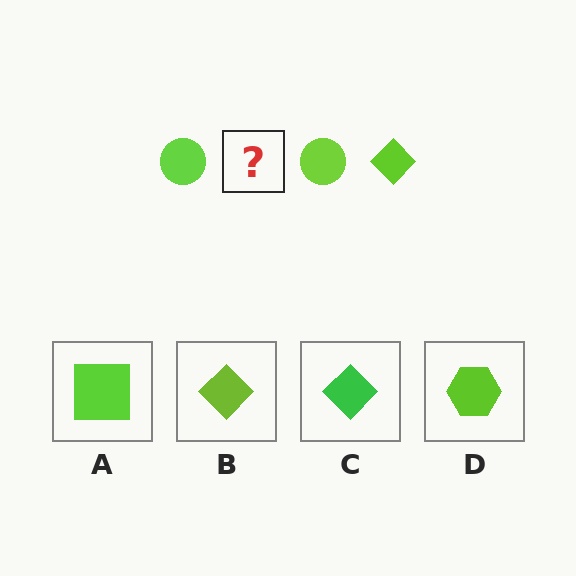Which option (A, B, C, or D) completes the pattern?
B.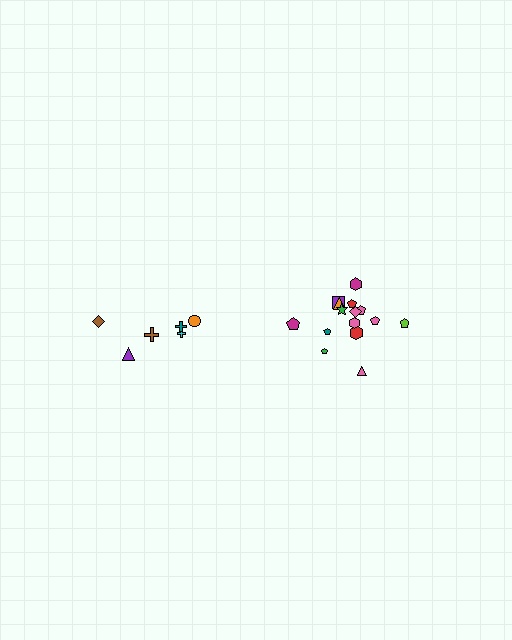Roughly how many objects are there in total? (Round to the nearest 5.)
Roughly 20 objects in total.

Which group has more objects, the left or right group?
The right group.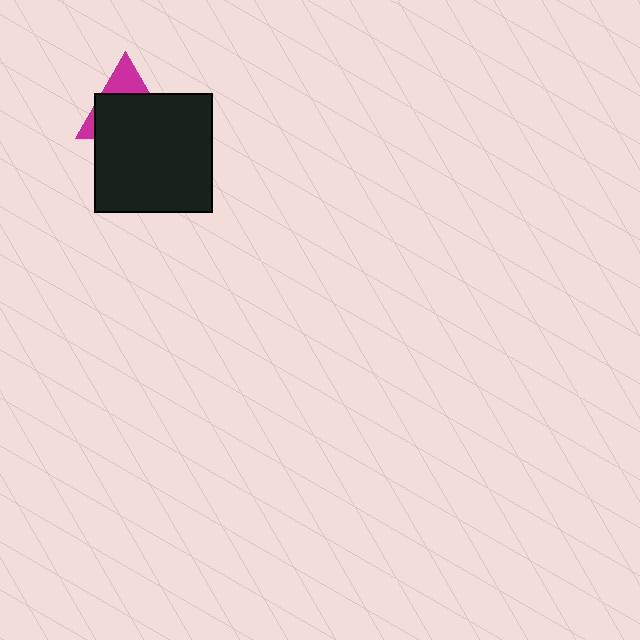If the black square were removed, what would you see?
You would see the complete magenta triangle.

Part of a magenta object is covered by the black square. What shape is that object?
It is a triangle.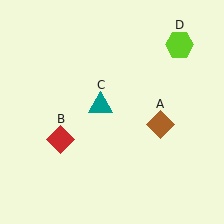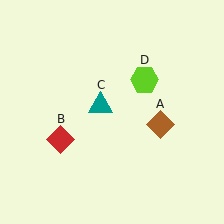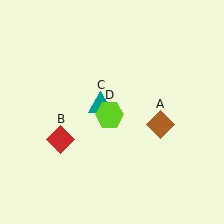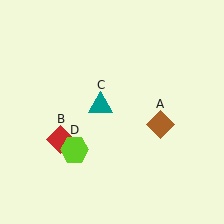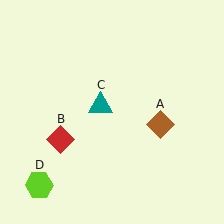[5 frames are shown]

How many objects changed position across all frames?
1 object changed position: lime hexagon (object D).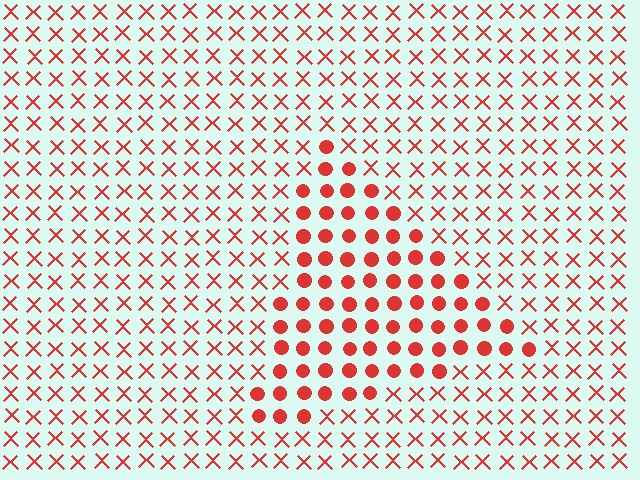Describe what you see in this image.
The image is filled with small red elements arranged in a uniform grid. A triangle-shaped region contains circles, while the surrounding area contains X marks. The boundary is defined purely by the change in element shape.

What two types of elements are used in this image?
The image uses circles inside the triangle region and X marks outside it.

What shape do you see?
I see a triangle.